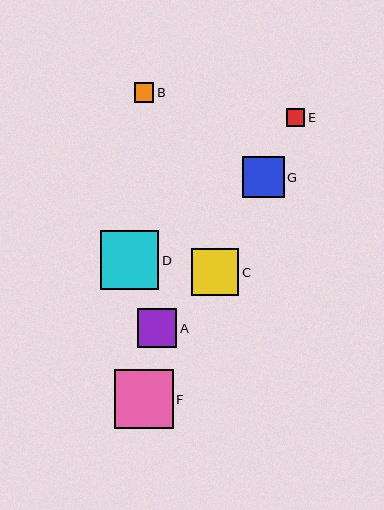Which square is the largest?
Square F is the largest with a size of approximately 59 pixels.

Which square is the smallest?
Square E is the smallest with a size of approximately 19 pixels.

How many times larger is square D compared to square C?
Square D is approximately 1.2 times the size of square C.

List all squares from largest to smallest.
From largest to smallest: F, D, C, G, A, B, E.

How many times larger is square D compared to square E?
Square D is approximately 3.1 times the size of square E.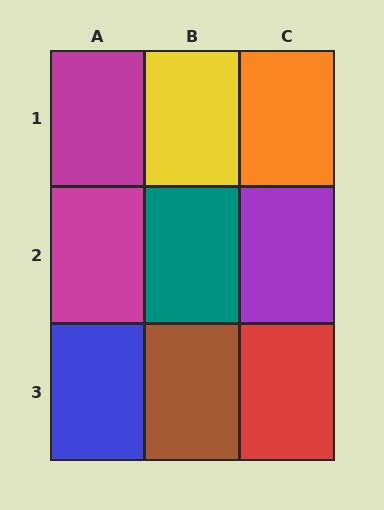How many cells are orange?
1 cell is orange.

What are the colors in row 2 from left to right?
Magenta, teal, purple.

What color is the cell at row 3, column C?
Red.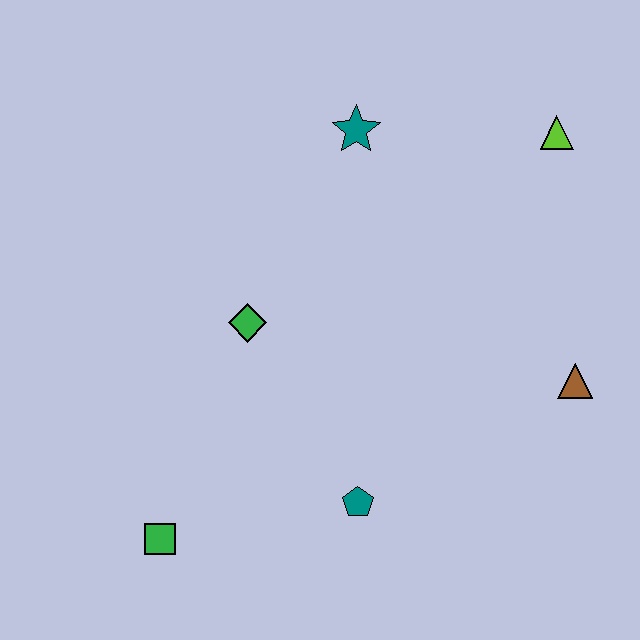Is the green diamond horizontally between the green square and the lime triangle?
Yes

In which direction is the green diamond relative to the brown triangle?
The green diamond is to the left of the brown triangle.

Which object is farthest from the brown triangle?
The green square is farthest from the brown triangle.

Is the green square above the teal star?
No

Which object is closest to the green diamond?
The teal pentagon is closest to the green diamond.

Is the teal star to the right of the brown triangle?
No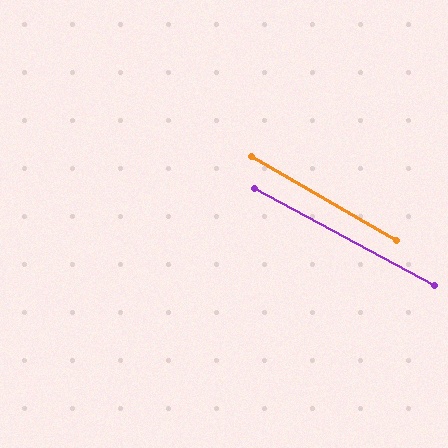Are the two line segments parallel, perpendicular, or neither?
Parallel — their directions differ by only 1.8°.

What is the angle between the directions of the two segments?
Approximately 2 degrees.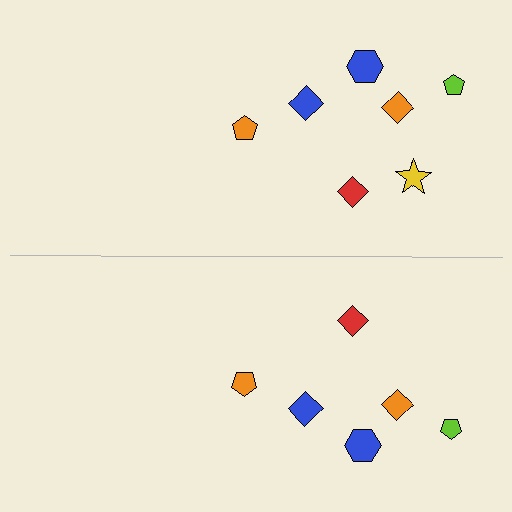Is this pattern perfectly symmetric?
No, the pattern is not perfectly symmetric. A yellow star is missing from the bottom side.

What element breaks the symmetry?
A yellow star is missing from the bottom side.